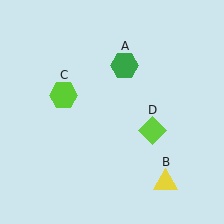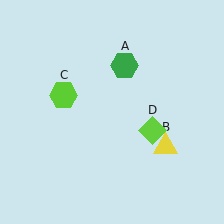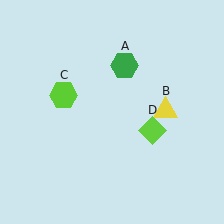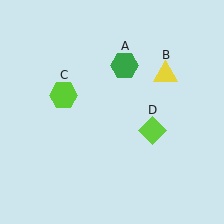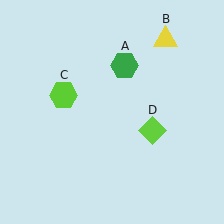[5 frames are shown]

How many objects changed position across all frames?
1 object changed position: yellow triangle (object B).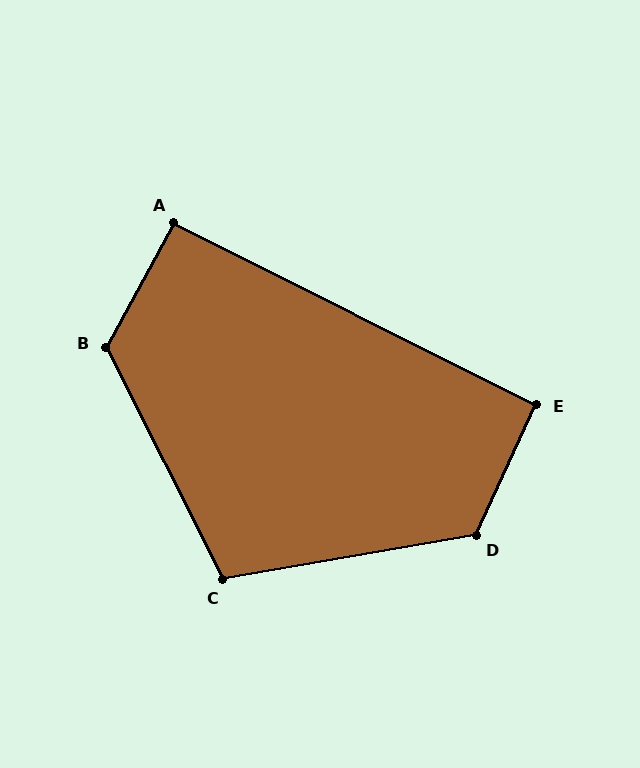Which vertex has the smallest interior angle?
E, at approximately 92 degrees.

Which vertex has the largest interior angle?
D, at approximately 125 degrees.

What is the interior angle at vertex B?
Approximately 124 degrees (obtuse).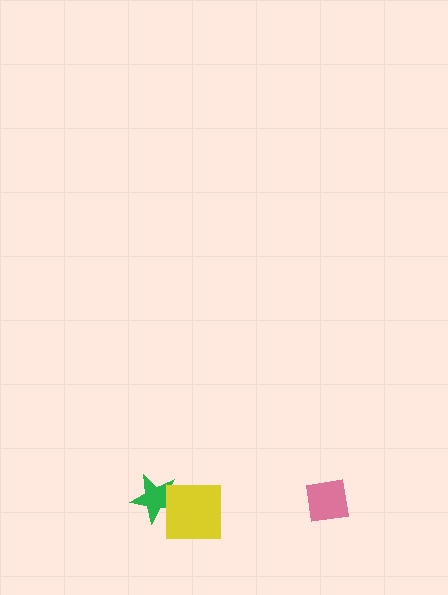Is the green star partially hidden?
Yes, it is partially covered by another shape.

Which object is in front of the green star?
The yellow square is in front of the green star.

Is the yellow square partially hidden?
No, no other shape covers it.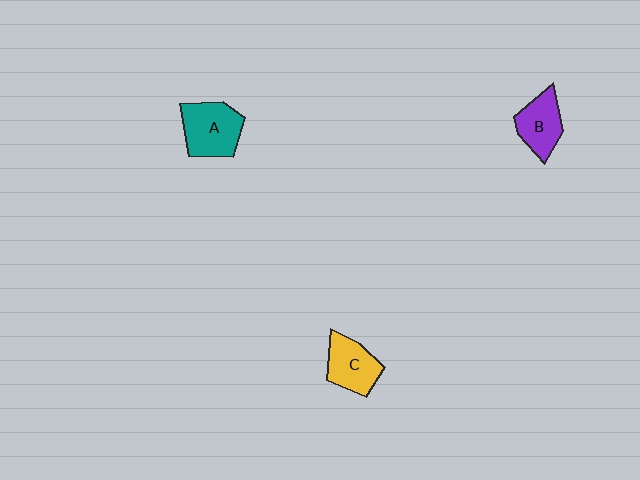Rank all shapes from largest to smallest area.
From largest to smallest: A (teal), C (yellow), B (purple).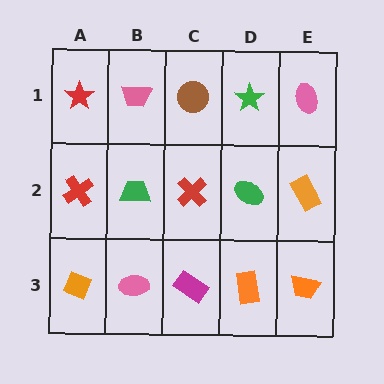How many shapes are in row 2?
5 shapes.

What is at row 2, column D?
A green ellipse.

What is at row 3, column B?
A pink ellipse.